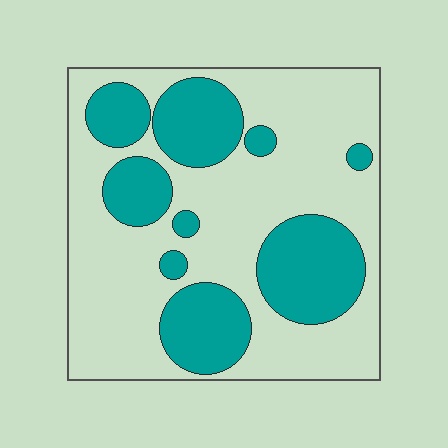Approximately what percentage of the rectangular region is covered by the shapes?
Approximately 35%.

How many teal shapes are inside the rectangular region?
9.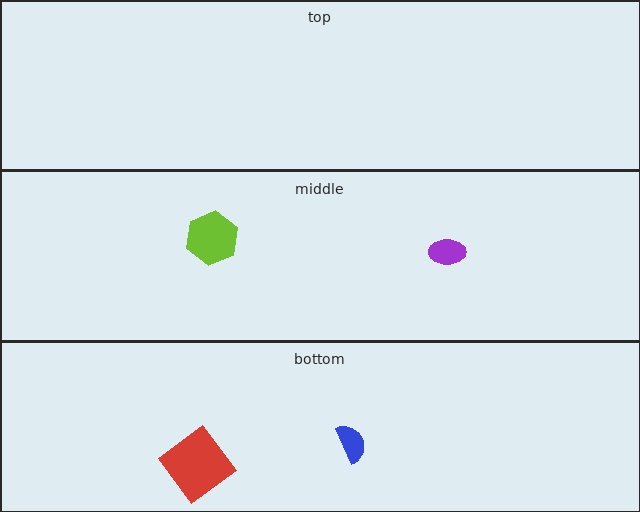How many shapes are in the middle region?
2.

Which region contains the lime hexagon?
The middle region.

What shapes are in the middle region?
The purple ellipse, the lime hexagon.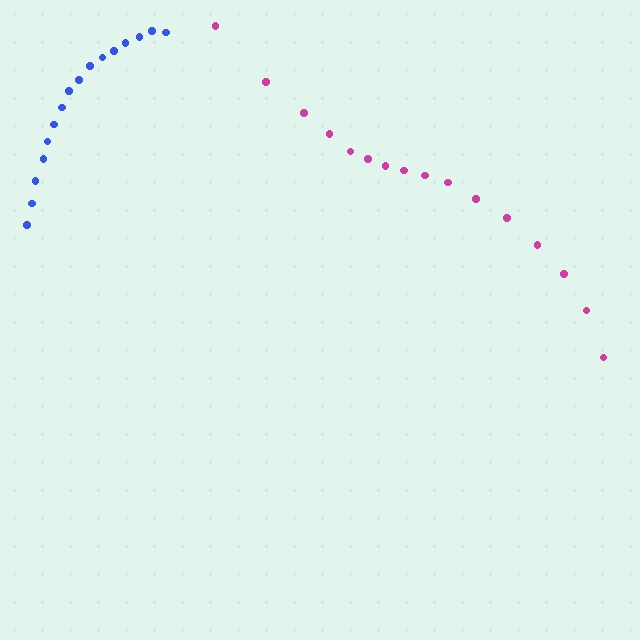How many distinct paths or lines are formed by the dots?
There are 2 distinct paths.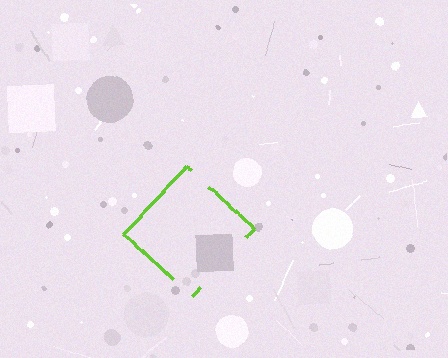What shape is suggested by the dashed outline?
The dashed outline suggests a diamond.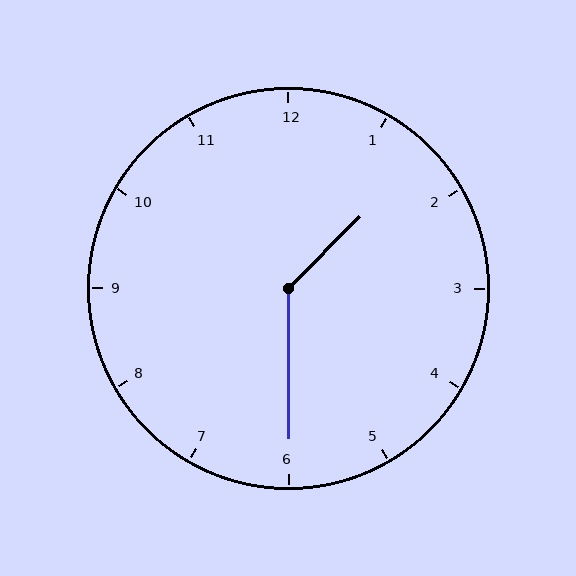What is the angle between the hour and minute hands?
Approximately 135 degrees.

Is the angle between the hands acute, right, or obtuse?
It is obtuse.